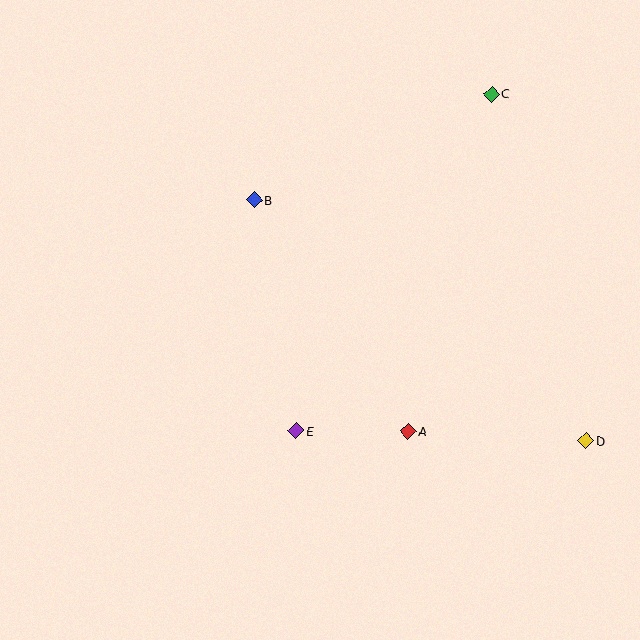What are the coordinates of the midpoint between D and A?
The midpoint between D and A is at (497, 436).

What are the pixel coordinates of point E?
Point E is at (296, 431).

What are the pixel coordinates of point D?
Point D is at (586, 441).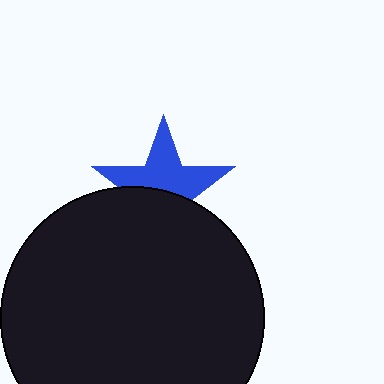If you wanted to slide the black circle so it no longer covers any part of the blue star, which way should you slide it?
Slide it down — that is the most direct way to separate the two shapes.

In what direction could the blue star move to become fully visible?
The blue star could move up. That would shift it out from behind the black circle entirely.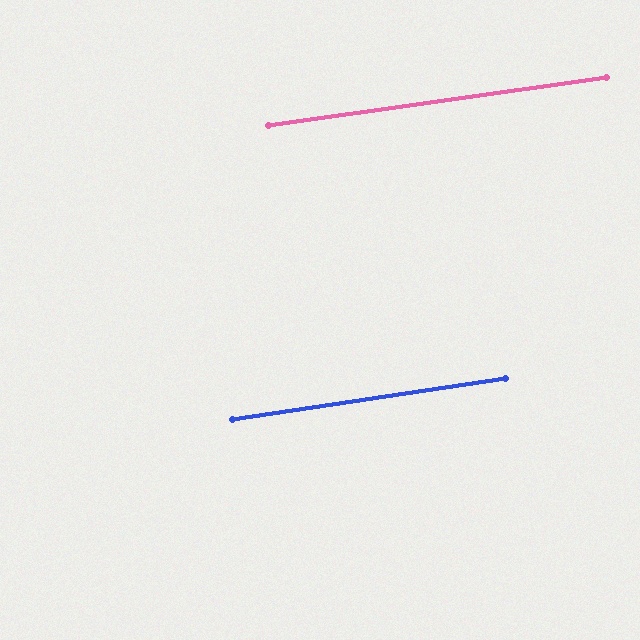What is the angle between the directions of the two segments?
Approximately 0 degrees.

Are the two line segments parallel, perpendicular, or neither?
Parallel — their directions differ by only 0.4°.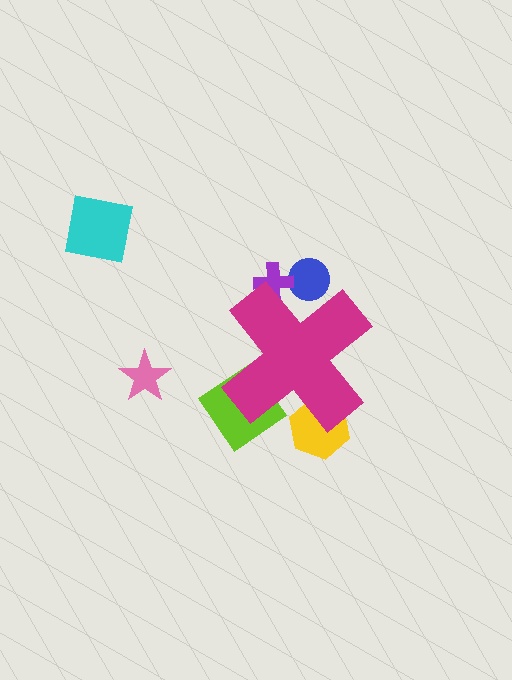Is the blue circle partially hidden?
Yes, the blue circle is partially hidden behind the magenta cross.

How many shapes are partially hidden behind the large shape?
4 shapes are partially hidden.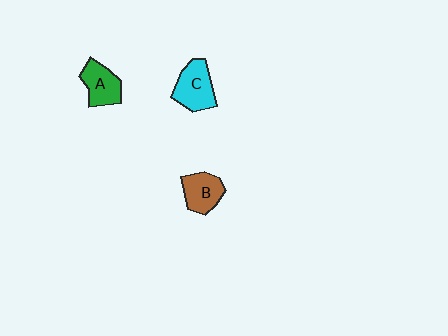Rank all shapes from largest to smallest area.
From largest to smallest: C (cyan), A (green), B (brown).